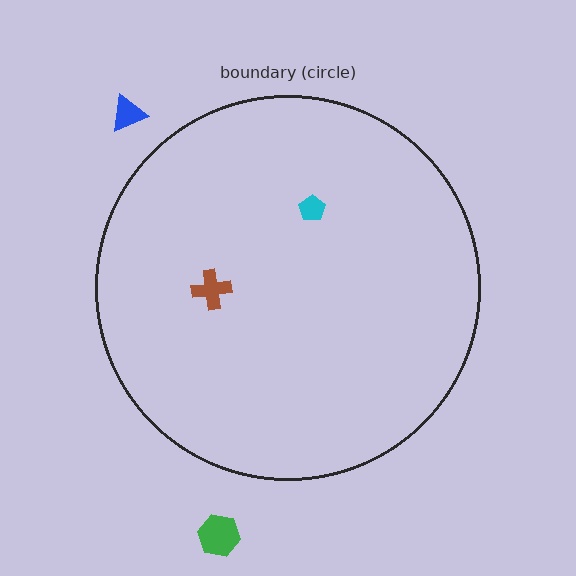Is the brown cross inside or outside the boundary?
Inside.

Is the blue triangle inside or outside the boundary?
Outside.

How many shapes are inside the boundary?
2 inside, 2 outside.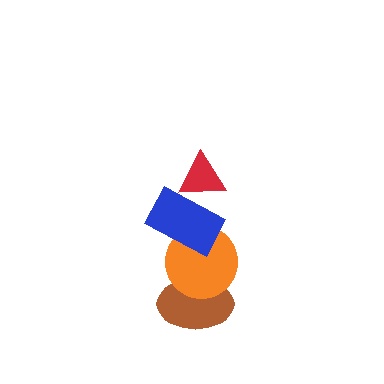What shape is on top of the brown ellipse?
The orange circle is on top of the brown ellipse.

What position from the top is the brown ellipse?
The brown ellipse is 4th from the top.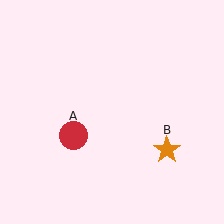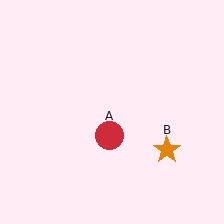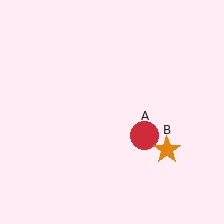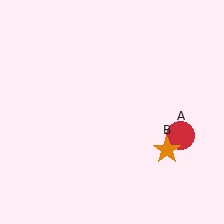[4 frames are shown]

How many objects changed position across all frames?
1 object changed position: red circle (object A).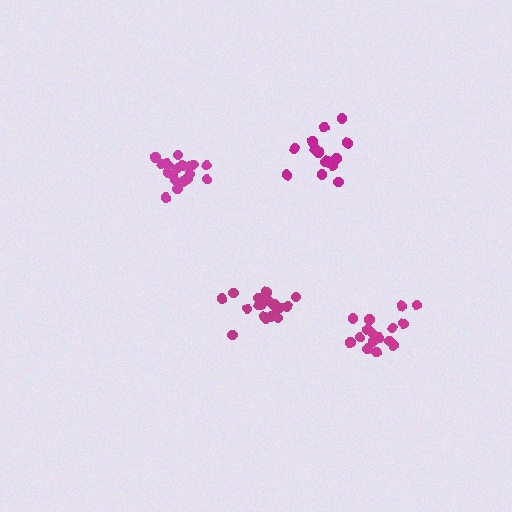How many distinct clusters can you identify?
There are 4 distinct clusters.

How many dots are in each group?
Group 1: 18 dots, Group 2: 20 dots, Group 3: 15 dots, Group 4: 19 dots (72 total).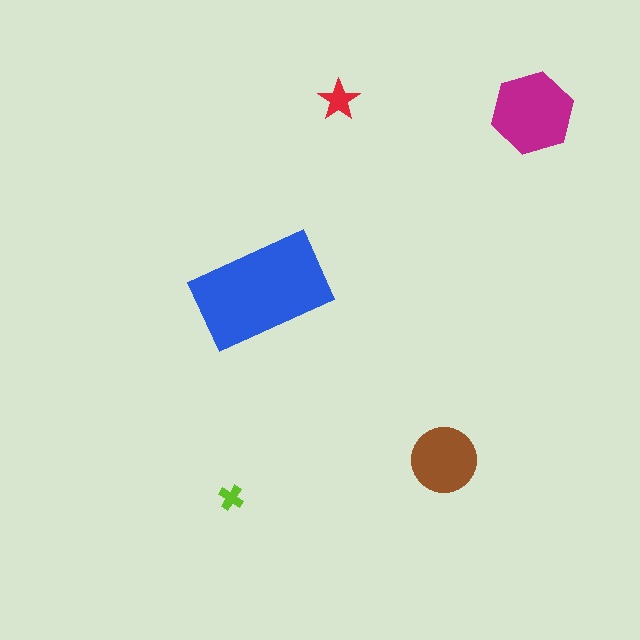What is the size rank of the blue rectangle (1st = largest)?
1st.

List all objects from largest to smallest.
The blue rectangle, the magenta hexagon, the brown circle, the red star, the lime cross.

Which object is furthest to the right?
The magenta hexagon is rightmost.